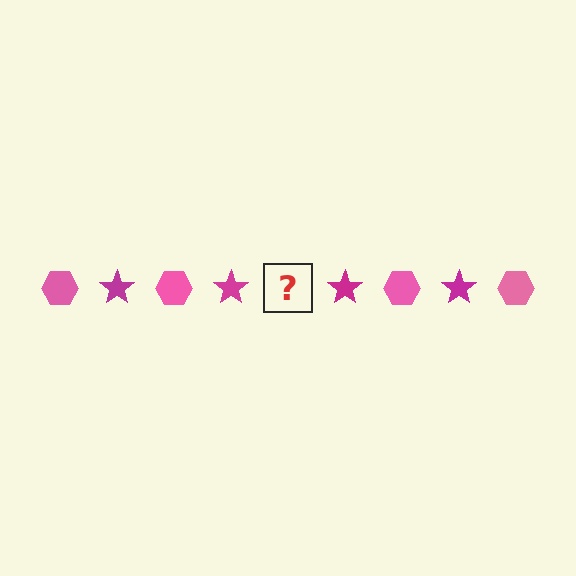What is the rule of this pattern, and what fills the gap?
The rule is that the pattern alternates between pink hexagon and magenta star. The gap should be filled with a pink hexagon.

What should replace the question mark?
The question mark should be replaced with a pink hexagon.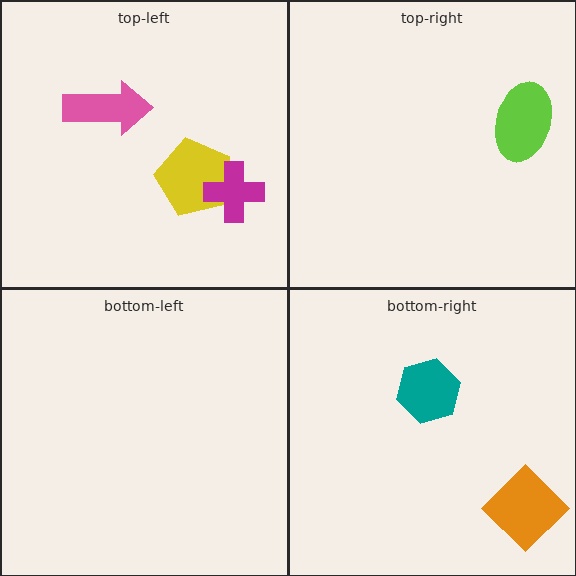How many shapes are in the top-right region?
1.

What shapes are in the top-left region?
The yellow pentagon, the magenta cross, the pink arrow.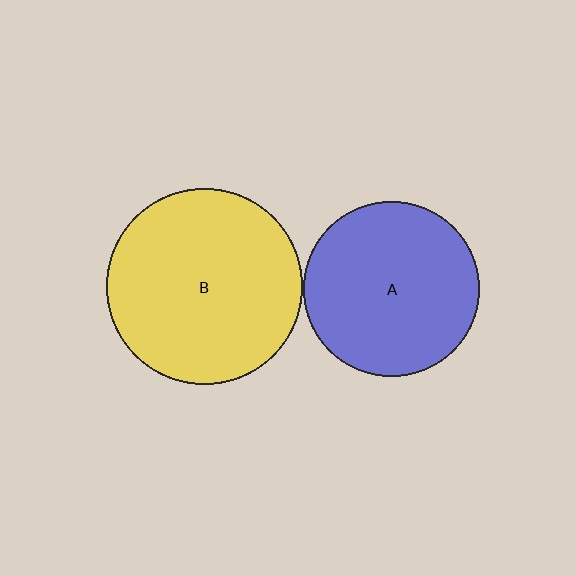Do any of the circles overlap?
No, none of the circles overlap.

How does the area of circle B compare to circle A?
Approximately 1.2 times.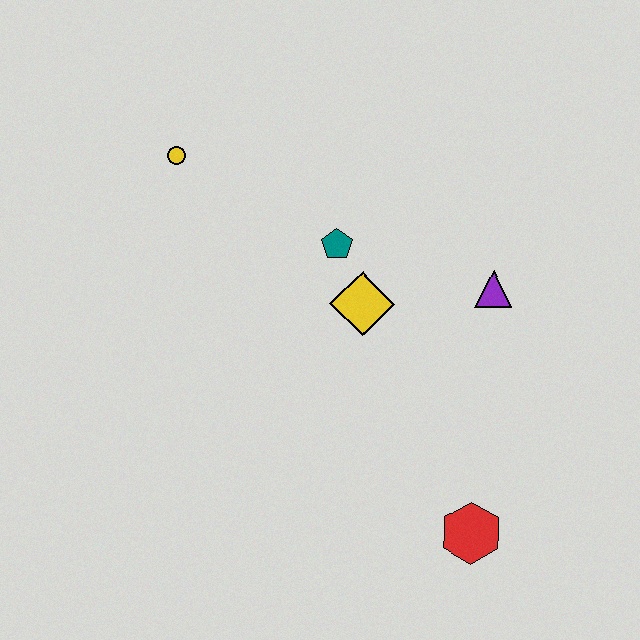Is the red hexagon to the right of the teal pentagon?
Yes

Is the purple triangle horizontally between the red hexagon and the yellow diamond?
No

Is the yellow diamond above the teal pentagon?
No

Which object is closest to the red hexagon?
The purple triangle is closest to the red hexagon.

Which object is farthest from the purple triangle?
The yellow circle is farthest from the purple triangle.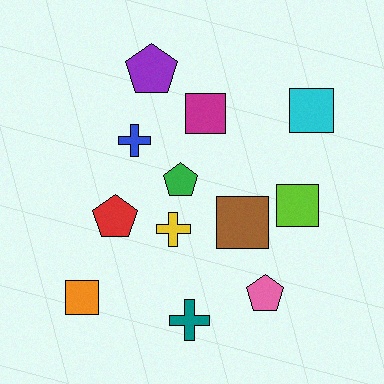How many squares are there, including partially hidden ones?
There are 5 squares.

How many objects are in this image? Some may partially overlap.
There are 12 objects.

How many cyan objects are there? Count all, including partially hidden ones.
There is 1 cyan object.